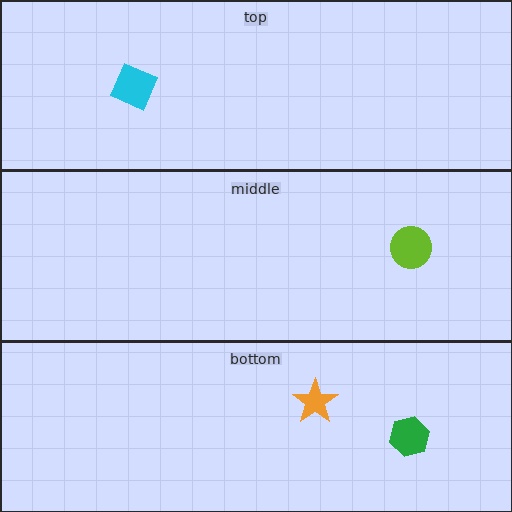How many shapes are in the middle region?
1.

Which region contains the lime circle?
The middle region.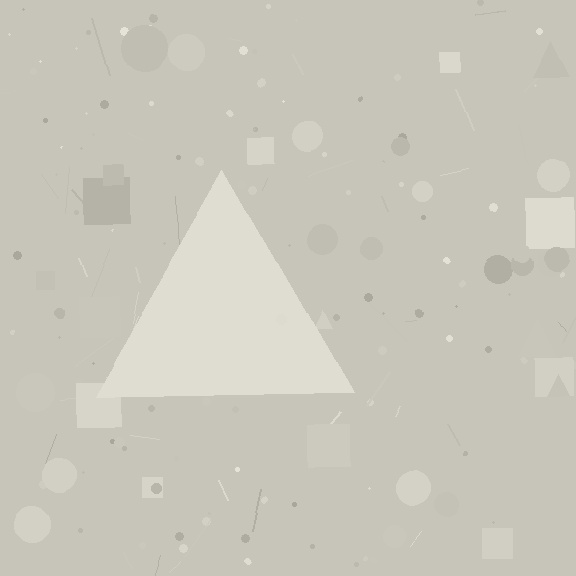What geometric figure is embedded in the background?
A triangle is embedded in the background.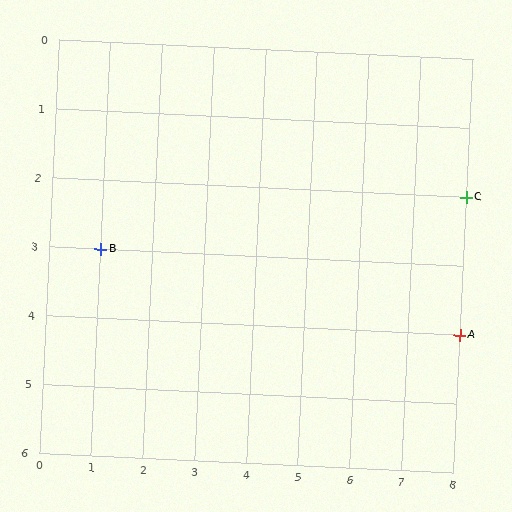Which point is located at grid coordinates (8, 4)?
Point A is at (8, 4).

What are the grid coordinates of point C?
Point C is at grid coordinates (8, 2).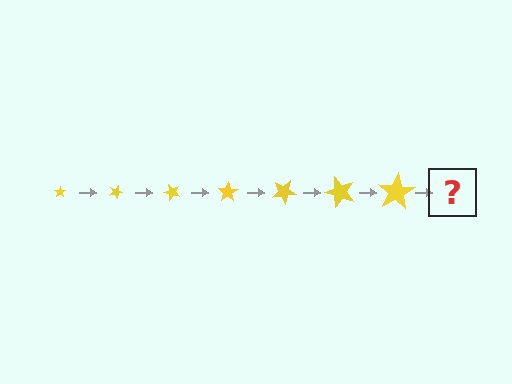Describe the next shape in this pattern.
It should be a star, larger than the previous one and rotated 175 degrees from the start.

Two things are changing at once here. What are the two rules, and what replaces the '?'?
The two rules are that the star grows larger each step and it rotates 25 degrees each step. The '?' should be a star, larger than the previous one and rotated 175 degrees from the start.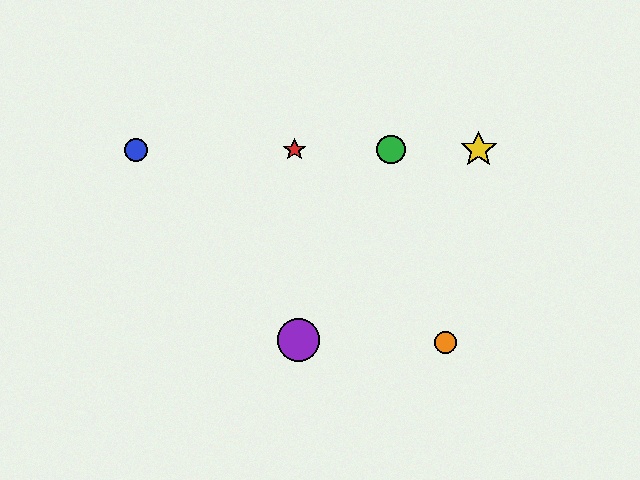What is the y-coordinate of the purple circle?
The purple circle is at y≈340.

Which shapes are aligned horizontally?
The red star, the blue circle, the green circle, the yellow star are aligned horizontally.